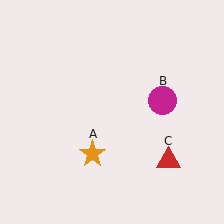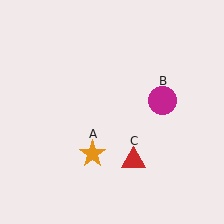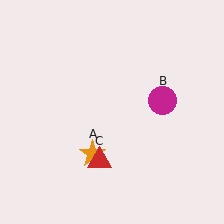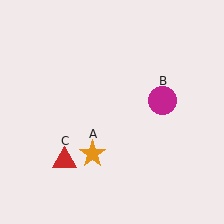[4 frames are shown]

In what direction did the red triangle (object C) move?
The red triangle (object C) moved left.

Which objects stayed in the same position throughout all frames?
Orange star (object A) and magenta circle (object B) remained stationary.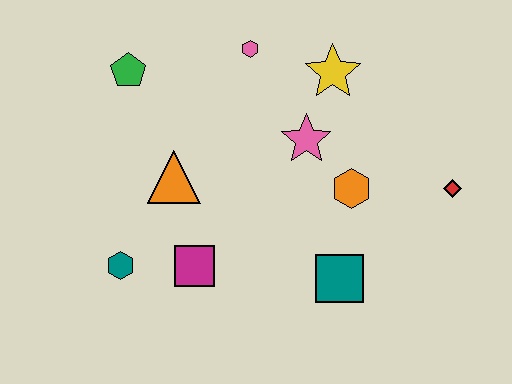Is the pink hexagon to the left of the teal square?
Yes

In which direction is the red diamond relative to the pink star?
The red diamond is to the right of the pink star.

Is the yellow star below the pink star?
No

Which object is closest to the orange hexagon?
The pink star is closest to the orange hexagon.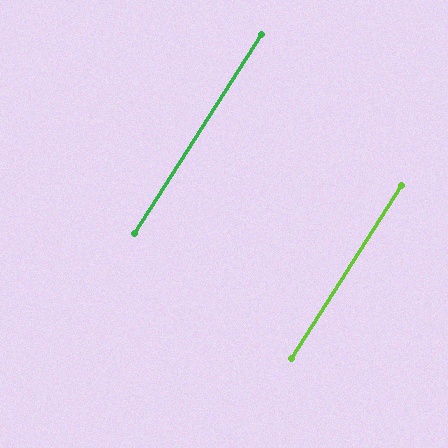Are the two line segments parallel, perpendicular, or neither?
Parallel — their directions differ by only 0.2°.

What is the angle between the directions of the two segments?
Approximately 0 degrees.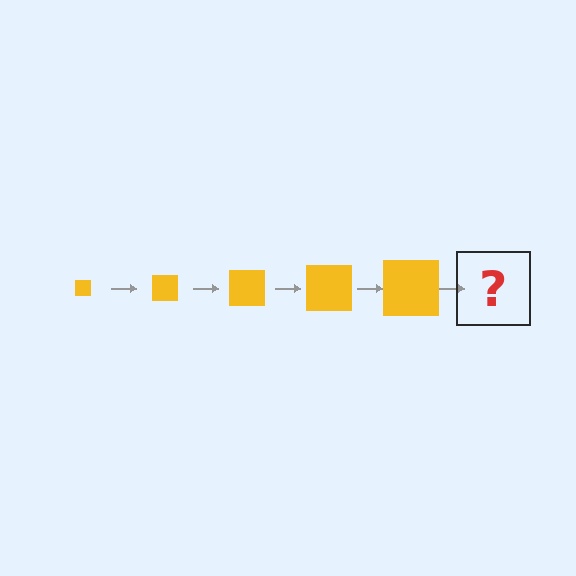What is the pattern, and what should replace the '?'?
The pattern is that the square gets progressively larger each step. The '?' should be a yellow square, larger than the previous one.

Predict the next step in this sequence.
The next step is a yellow square, larger than the previous one.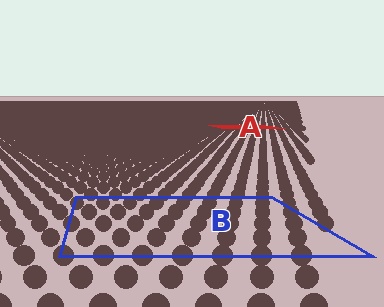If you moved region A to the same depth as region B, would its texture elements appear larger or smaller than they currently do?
They would appear larger. At a closer depth, the same texture elements are projected at a bigger on-screen size.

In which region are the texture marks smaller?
The texture marks are smaller in region A, because it is farther away.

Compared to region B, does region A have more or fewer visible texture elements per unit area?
Region A has more texture elements per unit area — they are packed more densely because it is farther away.